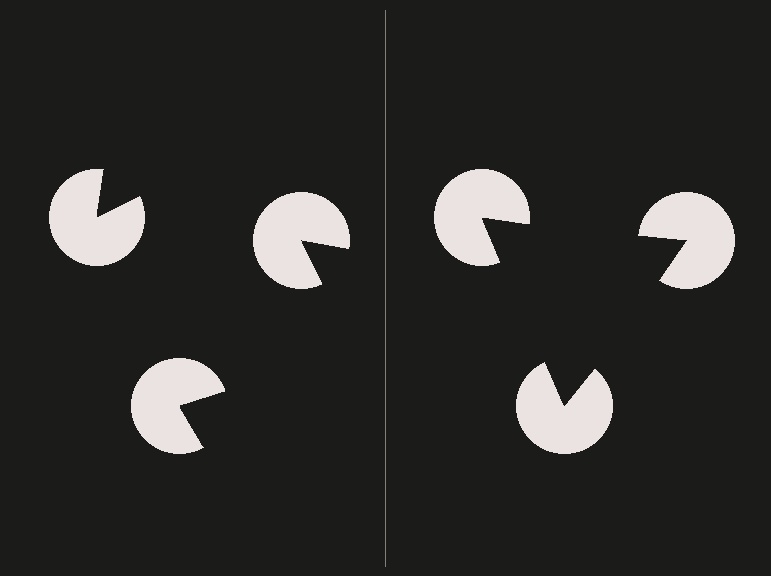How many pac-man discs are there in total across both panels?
6 — 3 on each side.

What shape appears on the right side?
An illusory triangle.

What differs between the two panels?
The pac-man discs are positioned identically on both sides; only the wedge orientations differ. On the right they align to a triangle; on the left they are misaligned.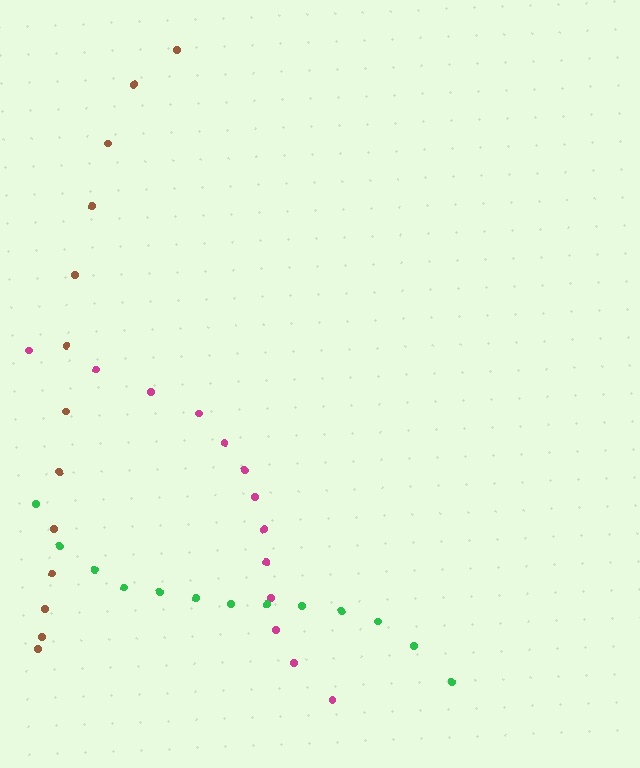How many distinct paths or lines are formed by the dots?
There are 3 distinct paths.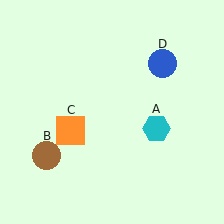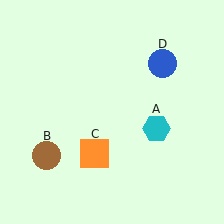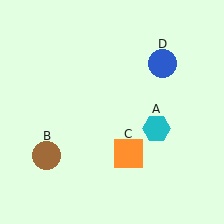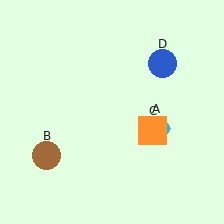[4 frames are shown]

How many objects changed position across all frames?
1 object changed position: orange square (object C).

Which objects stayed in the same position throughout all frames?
Cyan hexagon (object A) and brown circle (object B) and blue circle (object D) remained stationary.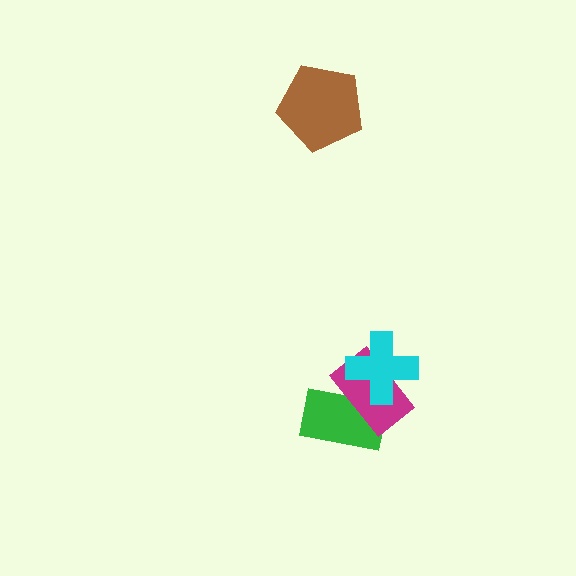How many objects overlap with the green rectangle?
2 objects overlap with the green rectangle.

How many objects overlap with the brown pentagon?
0 objects overlap with the brown pentagon.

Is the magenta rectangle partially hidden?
Yes, it is partially covered by another shape.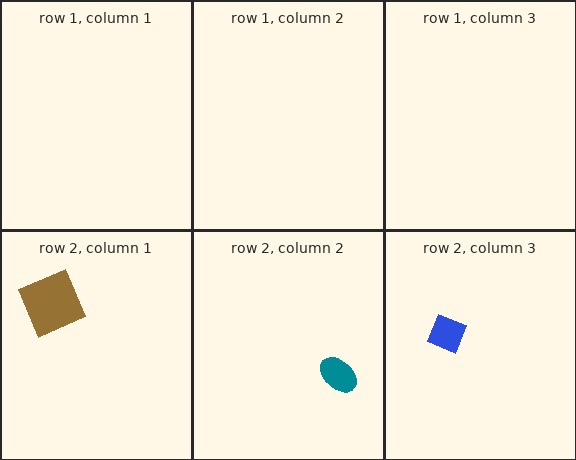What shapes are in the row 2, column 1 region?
The brown square.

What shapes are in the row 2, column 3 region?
The blue diamond.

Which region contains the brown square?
The row 2, column 1 region.